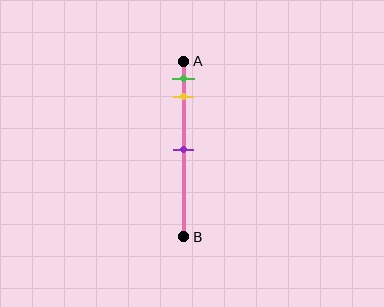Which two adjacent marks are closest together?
The green and yellow marks are the closest adjacent pair.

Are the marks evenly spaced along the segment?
No, the marks are not evenly spaced.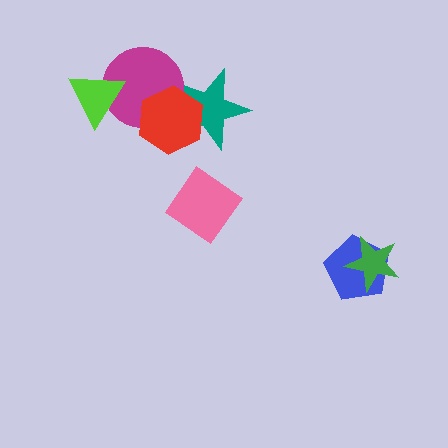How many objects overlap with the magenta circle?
3 objects overlap with the magenta circle.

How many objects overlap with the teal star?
2 objects overlap with the teal star.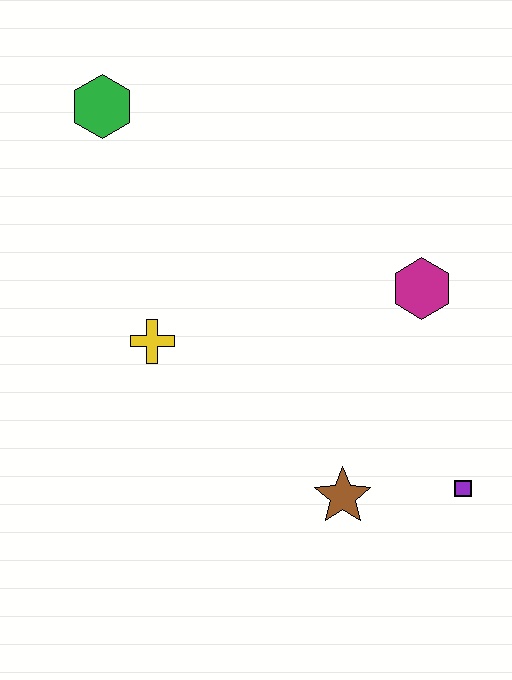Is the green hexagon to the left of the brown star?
Yes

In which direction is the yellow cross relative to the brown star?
The yellow cross is to the left of the brown star.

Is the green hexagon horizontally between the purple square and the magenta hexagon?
No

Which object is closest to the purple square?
The brown star is closest to the purple square.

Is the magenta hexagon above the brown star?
Yes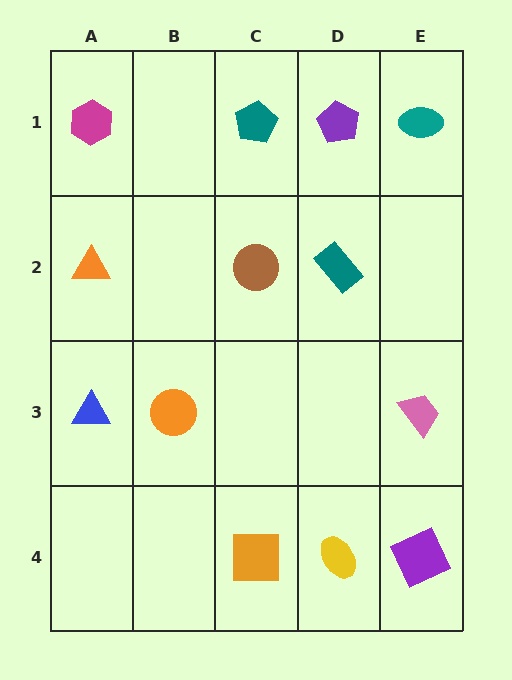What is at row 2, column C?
A brown circle.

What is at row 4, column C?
An orange square.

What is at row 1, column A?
A magenta hexagon.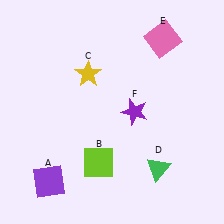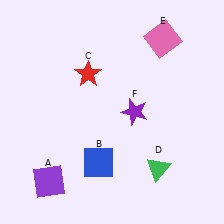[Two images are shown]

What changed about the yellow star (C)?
In Image 1, C is yellow. In Image 2, it changed to red.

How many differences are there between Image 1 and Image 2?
There are 2 differences between the two images.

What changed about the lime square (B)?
In Image 1, B is lime. In Image 2, it changed to blue.